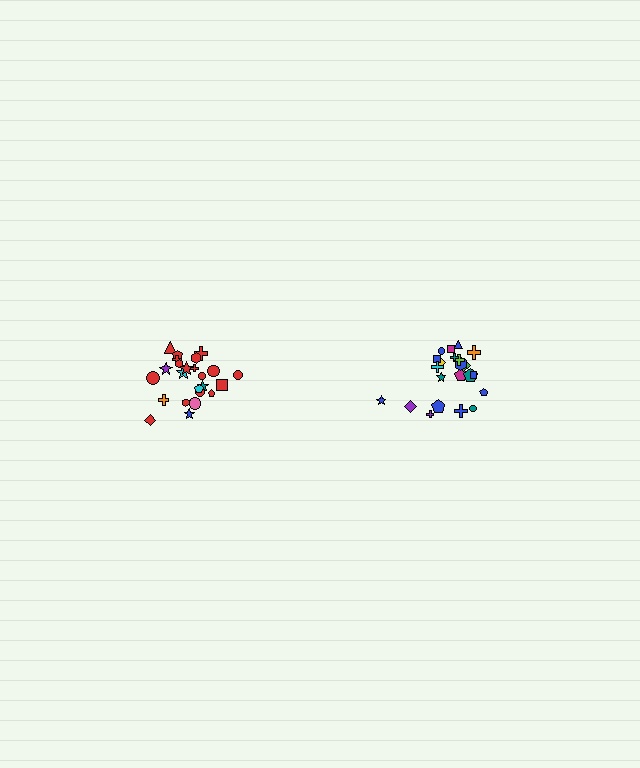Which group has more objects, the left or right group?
The left group.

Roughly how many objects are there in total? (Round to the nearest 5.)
Roughly 45 objects in total.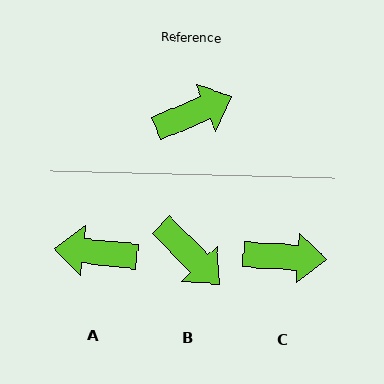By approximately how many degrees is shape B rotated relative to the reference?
Approximately 68 degrees clockwise.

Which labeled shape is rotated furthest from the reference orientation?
A, about 152 degrees away.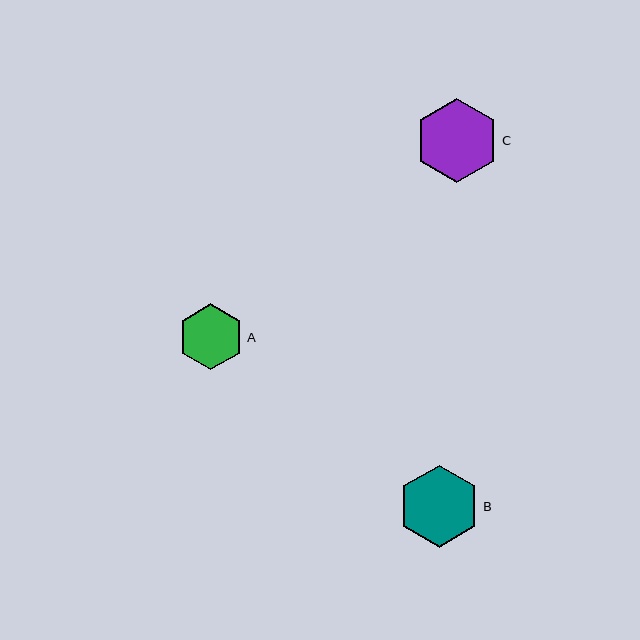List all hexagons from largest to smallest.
From largest to smallest: C, B, A.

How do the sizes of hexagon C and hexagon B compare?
Hexagon C and hexagon B are approximately the same size.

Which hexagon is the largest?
Hexagon C is the largest with a size of approximately 84 pixels.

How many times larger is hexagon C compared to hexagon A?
Hexagon C is approximately 1.3 times the size of hexagon A.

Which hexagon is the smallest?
Hexagon A is the smallest with a size of approximately 65 pixels.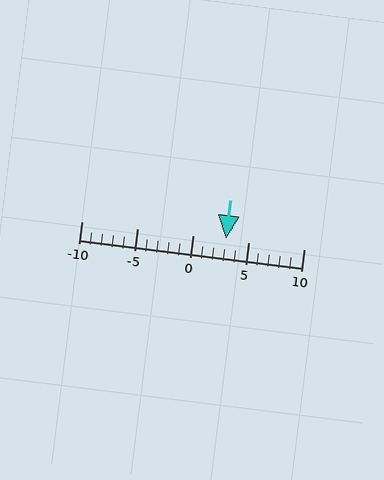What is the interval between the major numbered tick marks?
The major tick marks are spaced 5 units apart.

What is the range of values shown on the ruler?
The ruler shows values from -10 to 10.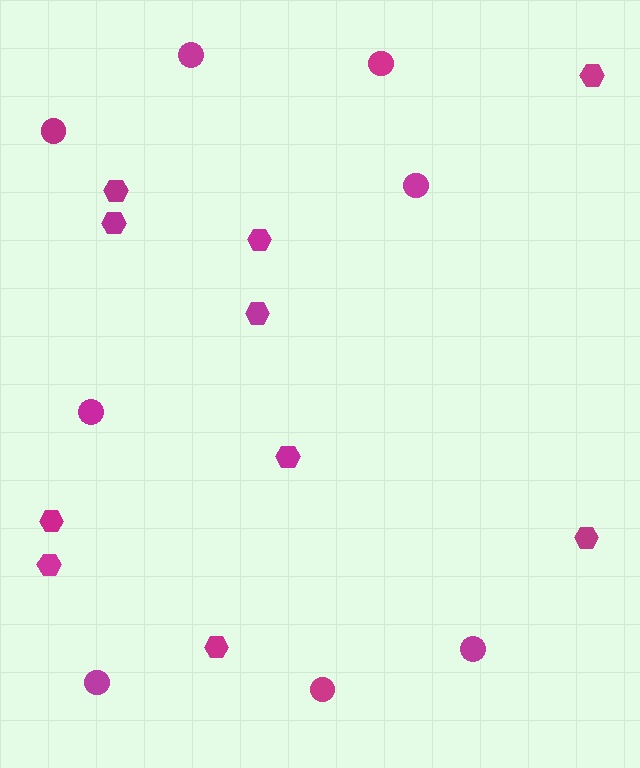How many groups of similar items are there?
There are 2 groups: one group of hexagons (10) and one group of circles (8).